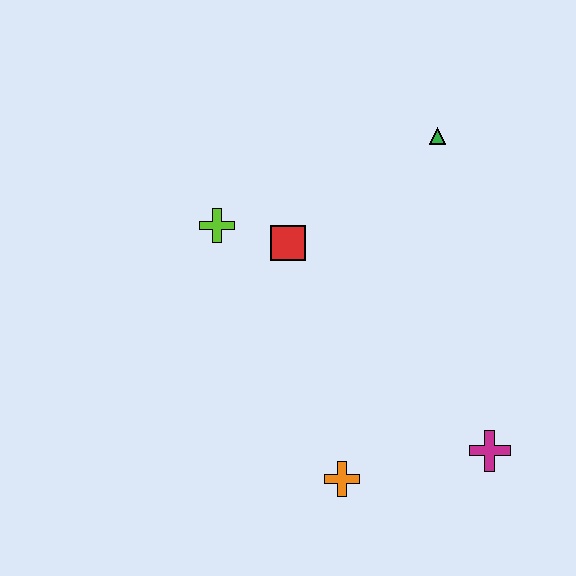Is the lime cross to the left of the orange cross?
Yes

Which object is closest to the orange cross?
The magenta cross is closest to the orange cross.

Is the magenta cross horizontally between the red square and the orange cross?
No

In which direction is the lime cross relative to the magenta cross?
The lime cross is to the left of the magenta cross.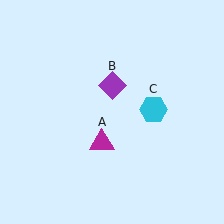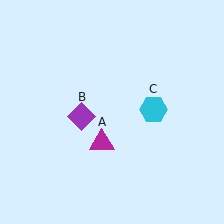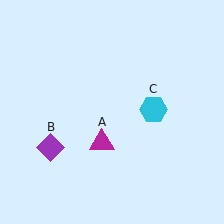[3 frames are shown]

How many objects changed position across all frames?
1 object changed position: purple diamond (object B).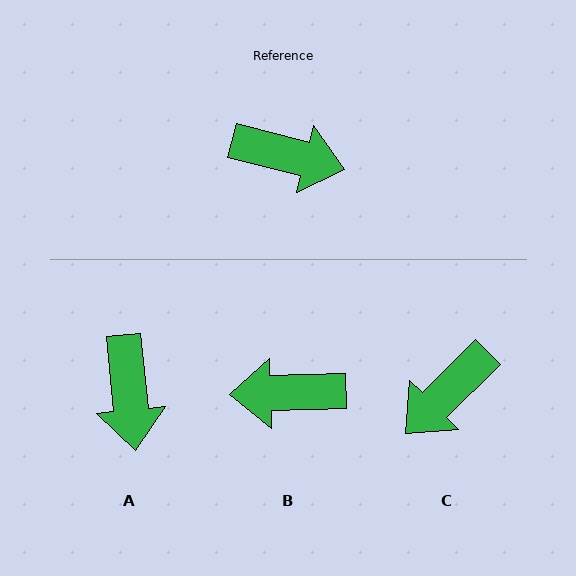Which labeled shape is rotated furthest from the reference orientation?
B, about 164 degrees away.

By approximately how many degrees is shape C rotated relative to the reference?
Approximately 121 degrees clockwise.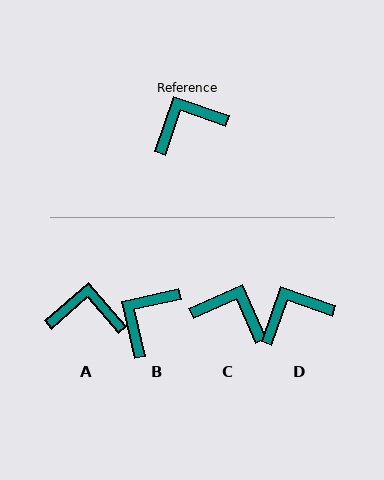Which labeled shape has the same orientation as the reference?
D.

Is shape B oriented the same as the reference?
No, it is off by about 32 degrees.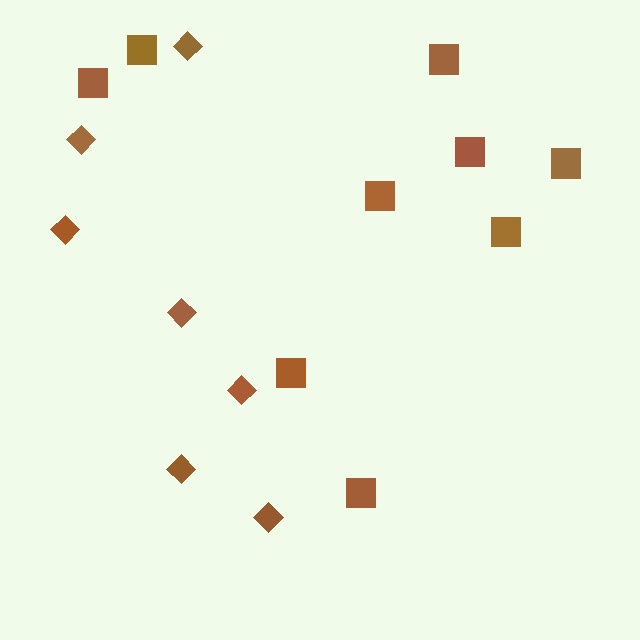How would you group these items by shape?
There are 2 groups: one group of squares (9) and one group of diamonds (7).